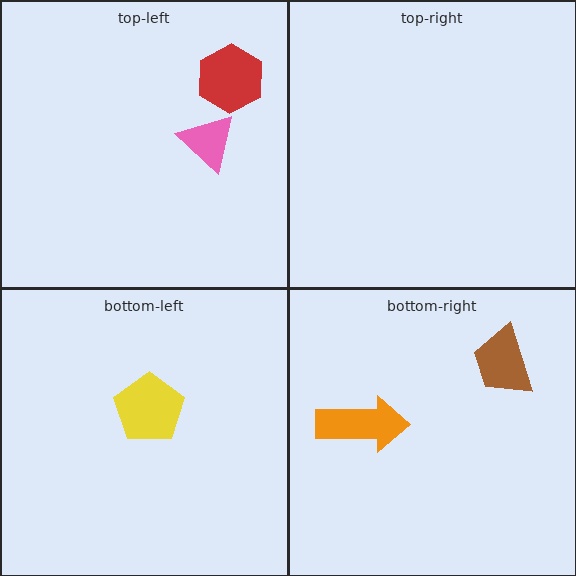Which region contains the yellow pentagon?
The bottom-left region.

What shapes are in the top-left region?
The red hexagon, the pink triangle.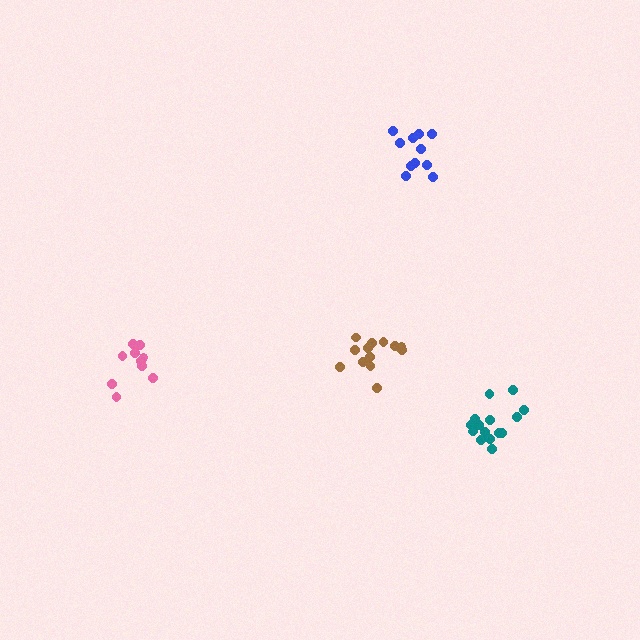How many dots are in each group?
Group 1: 11 dots, Group 2: 15 dots, Group 3: 13 dots, Group 4: 10 dots (49 total).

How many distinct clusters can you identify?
There are 4 distinct clusters.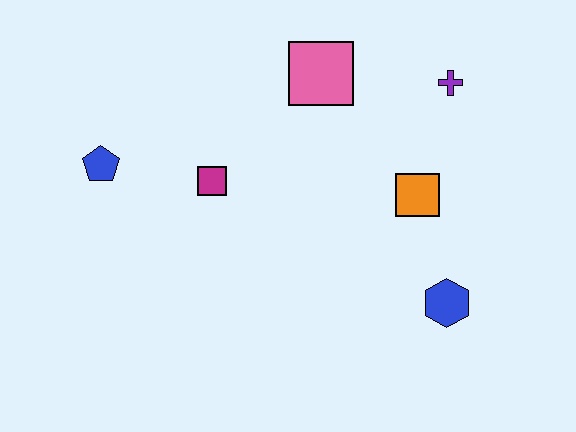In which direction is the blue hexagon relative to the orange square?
The blue hexagon is below the orange square.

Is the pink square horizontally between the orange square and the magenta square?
Yes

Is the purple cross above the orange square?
Yes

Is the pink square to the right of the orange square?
No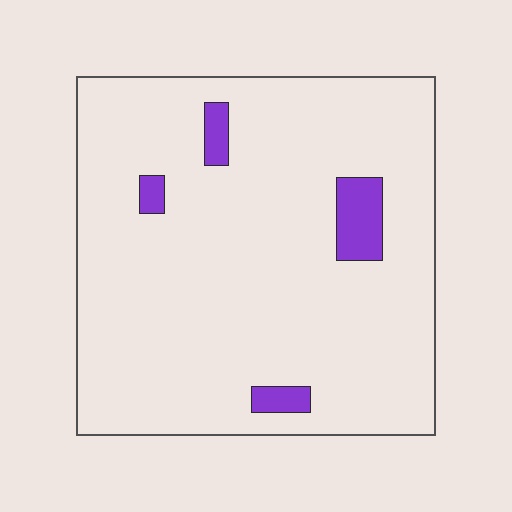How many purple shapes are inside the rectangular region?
4.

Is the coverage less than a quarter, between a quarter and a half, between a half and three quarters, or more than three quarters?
Less than a quarter.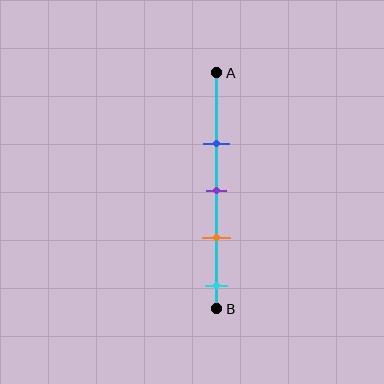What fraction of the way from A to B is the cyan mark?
The cyan mark is approximately 90% (0.9) of the way from A to B.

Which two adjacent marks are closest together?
The purple and orange marks are the closest adjacent pair.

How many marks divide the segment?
There are 4 marks dividing the segment.